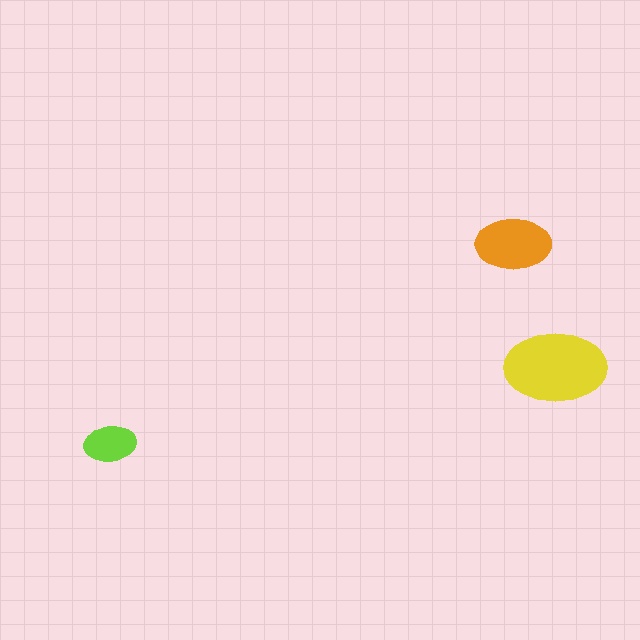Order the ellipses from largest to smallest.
the yellow one, the orange one, the lime one.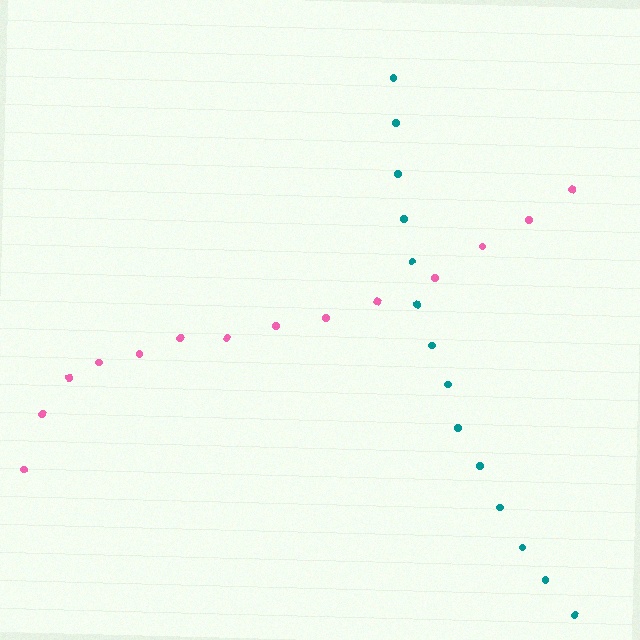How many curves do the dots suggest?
There are 2 distinct paths.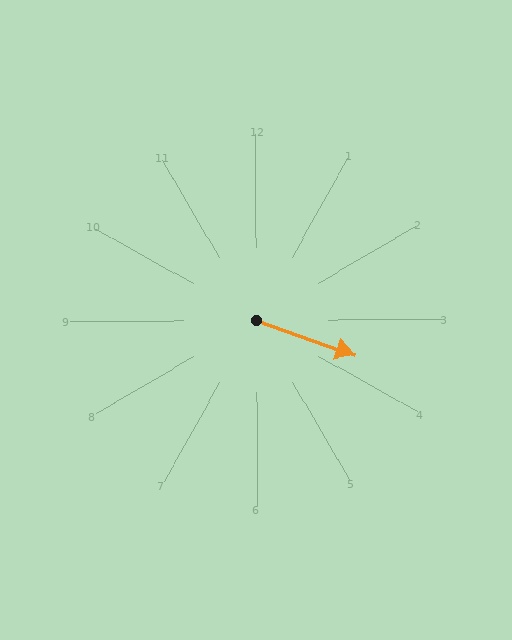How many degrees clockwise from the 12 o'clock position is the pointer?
Approximately 110 degrees.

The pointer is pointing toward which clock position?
Roughly 4 o'clock.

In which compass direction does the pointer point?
East.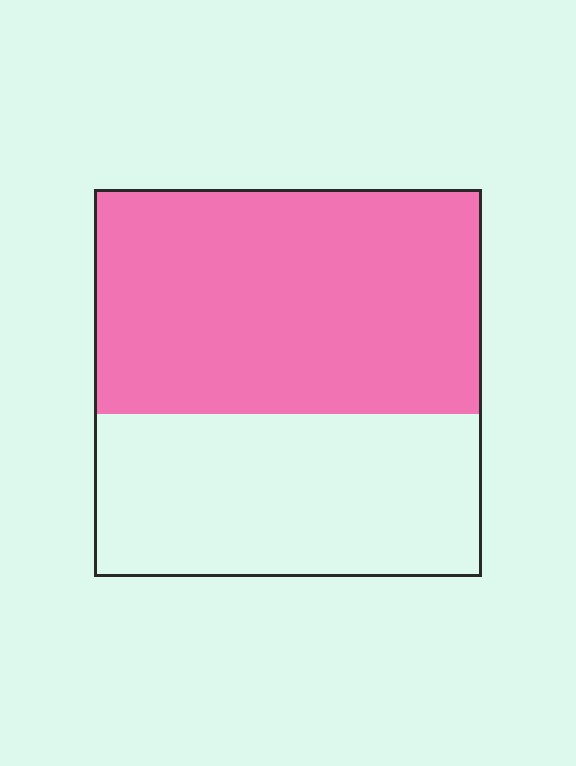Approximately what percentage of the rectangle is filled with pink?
Approximately 60%.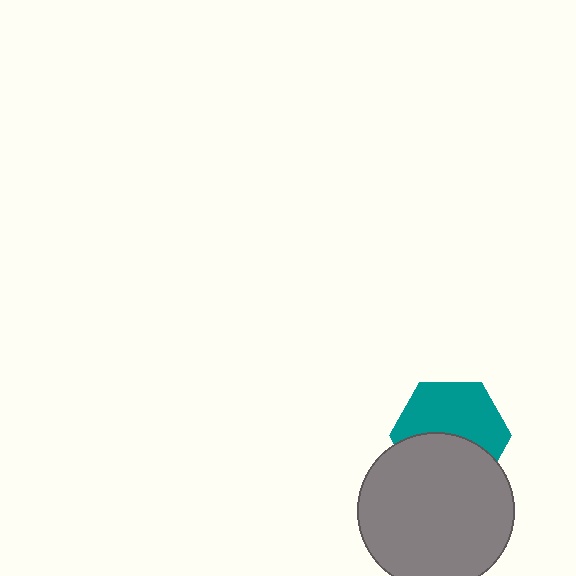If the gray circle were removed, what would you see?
You would see the complete teal hexagon.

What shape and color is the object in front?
The object in front is a gray circle.